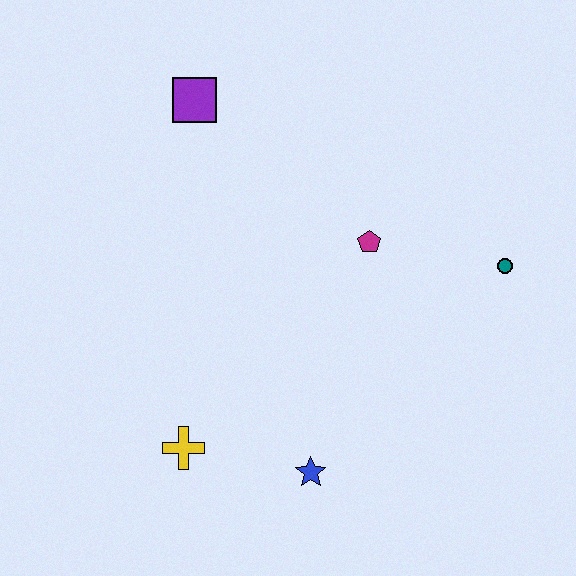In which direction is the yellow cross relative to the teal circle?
The yellow cross is to the left of the teal circle.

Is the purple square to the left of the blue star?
Yes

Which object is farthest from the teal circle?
The yellow cross is farthest from the teal circle.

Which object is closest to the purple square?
The magenta pentagon is closest to the purple square.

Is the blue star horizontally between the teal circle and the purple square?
Yes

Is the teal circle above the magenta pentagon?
No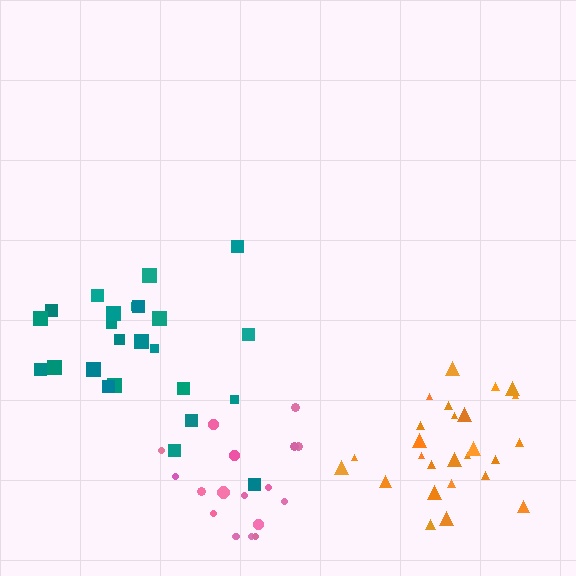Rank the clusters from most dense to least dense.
orange, pink, teal.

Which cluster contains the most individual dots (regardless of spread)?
Orange (26).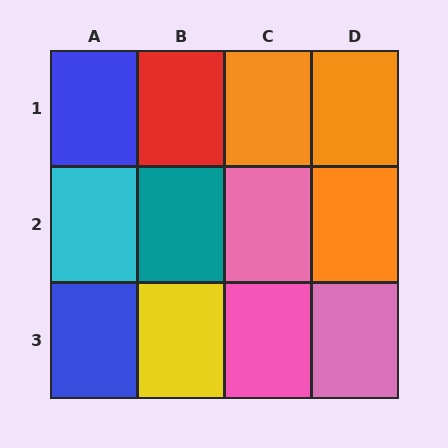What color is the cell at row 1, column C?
Orange.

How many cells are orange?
3 cells are orange.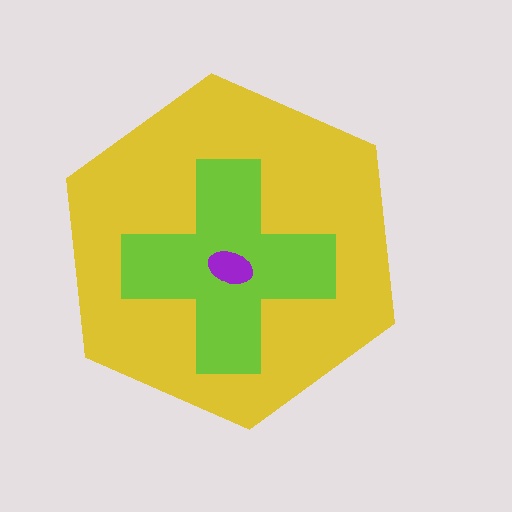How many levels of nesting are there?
3.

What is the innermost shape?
The purple ellipse.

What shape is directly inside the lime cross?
The purple ellipse.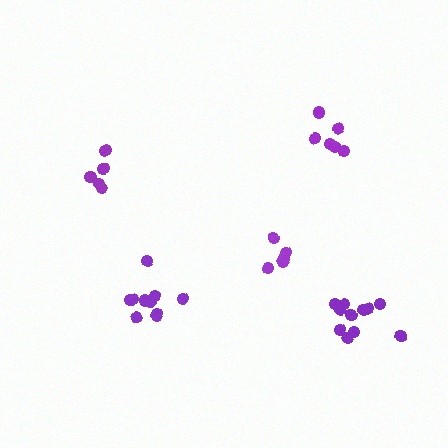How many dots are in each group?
Group 1: 6 dots, Group 2: 5 dots, Group 3: 5 dots, Group 4: 11 dots, Group 5: 10 dots (37 total).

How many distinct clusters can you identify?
There are 5 distinct clusters.